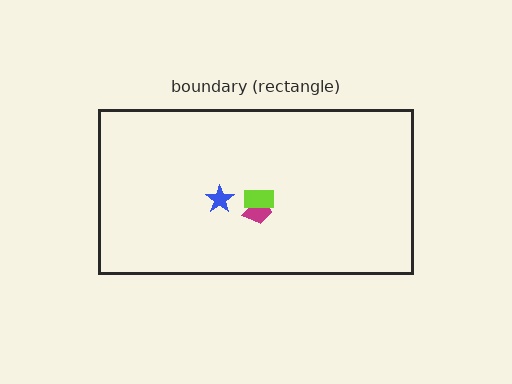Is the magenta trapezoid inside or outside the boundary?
Inside.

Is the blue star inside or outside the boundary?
Inside.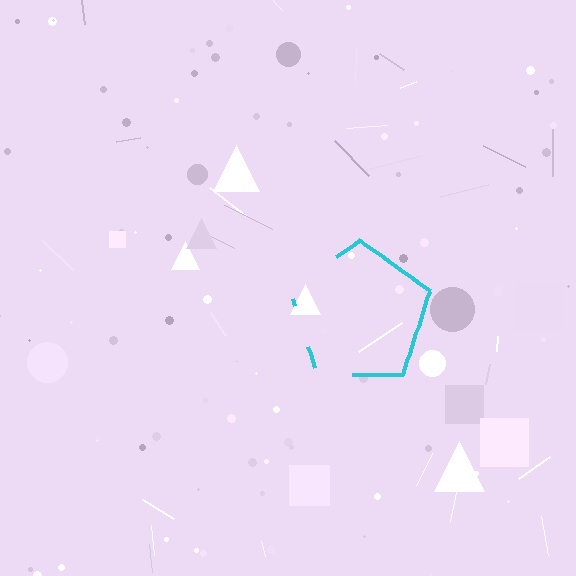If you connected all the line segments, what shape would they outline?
They would outline a pentagon.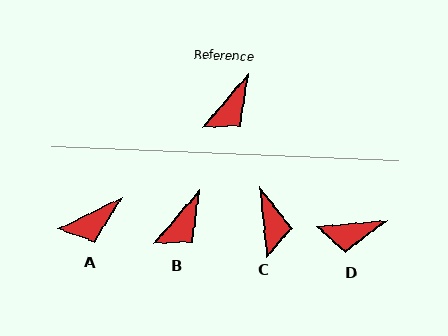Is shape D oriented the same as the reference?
No, it is off by about 45 degrees.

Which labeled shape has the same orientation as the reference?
B.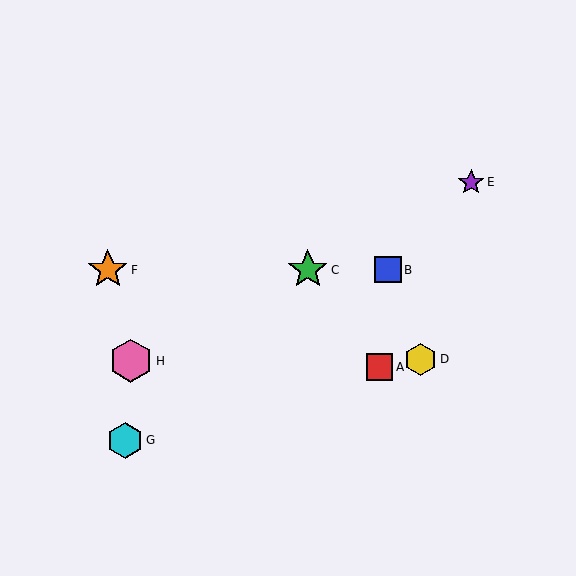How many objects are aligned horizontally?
3 objects (B, C, F) are aligned horizontally.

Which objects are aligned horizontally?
Objects B, C, F are aligned horizontally.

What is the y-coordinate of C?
Object C is at y≈270.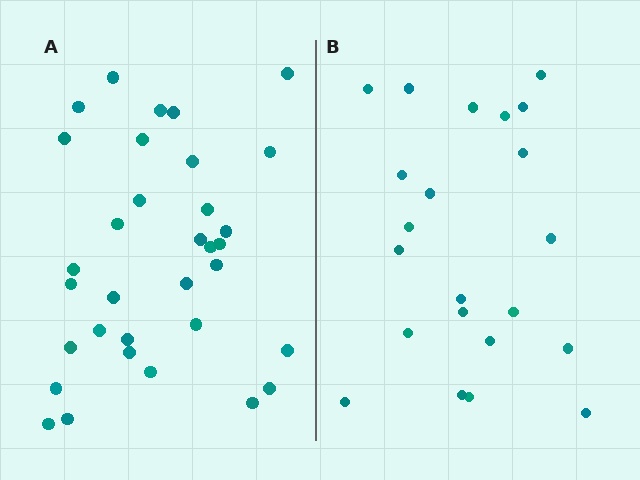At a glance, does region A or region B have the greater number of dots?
Region A (the left region) has more dots.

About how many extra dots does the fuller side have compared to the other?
Region A has roughly 12 or so more dots than region B.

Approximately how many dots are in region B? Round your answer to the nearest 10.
About 20 dots. (The exact count is 22, which rounds to 20.)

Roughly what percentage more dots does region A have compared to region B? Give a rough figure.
About 50% more.